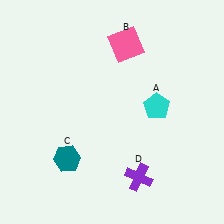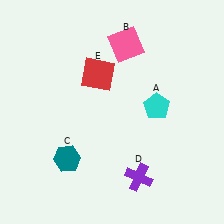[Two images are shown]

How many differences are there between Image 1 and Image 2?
There is 1 difference between the two images.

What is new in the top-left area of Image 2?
A red square (E) was added in the top-left area of Image 2.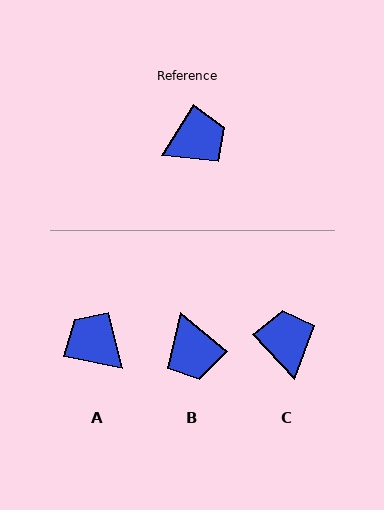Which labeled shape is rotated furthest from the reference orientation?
A, about 111 degrees away.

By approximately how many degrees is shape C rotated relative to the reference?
Approximately 76 degrees counter-clockwise.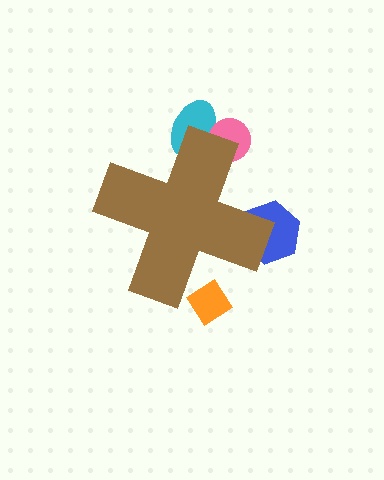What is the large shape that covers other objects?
A brown cross.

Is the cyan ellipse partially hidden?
Yes, the cyan ellipse is partially hidden behind the brown cross.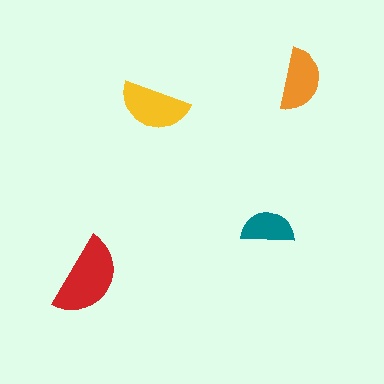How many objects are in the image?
There are 4 objects in the image.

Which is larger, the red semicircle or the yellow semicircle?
The red one.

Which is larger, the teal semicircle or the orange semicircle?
The orange one.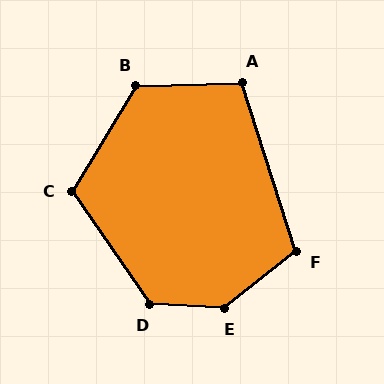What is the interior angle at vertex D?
Approximately 127 degrees (obtuse).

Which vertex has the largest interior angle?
E, at approximately 140 degrees.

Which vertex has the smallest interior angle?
A, at approximately 106 degrees.